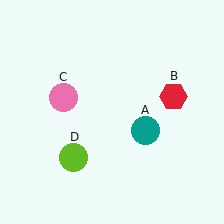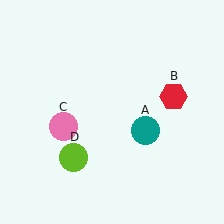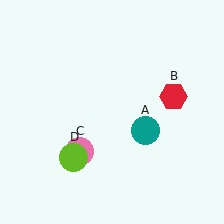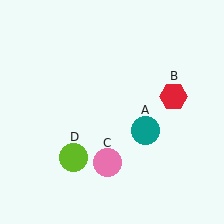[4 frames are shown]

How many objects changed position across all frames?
1 object changed position: pink circle (object C).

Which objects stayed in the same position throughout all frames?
Teal circle (object A) and red hexagon (object B) and lime circle (object D) remained stationary.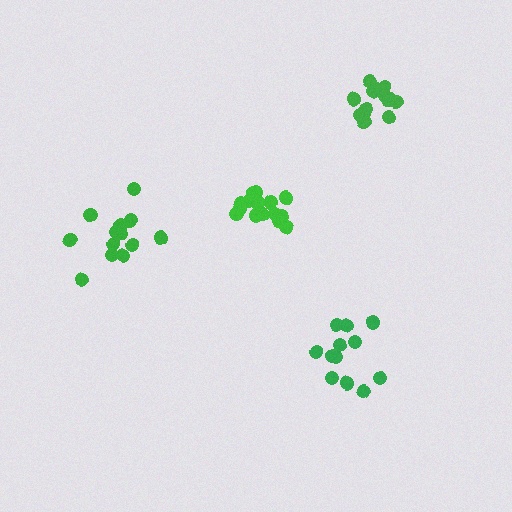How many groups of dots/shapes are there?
There are 4 groups.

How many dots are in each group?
Group 1: 13 dots, Group 2: 12 dots, Group 3: 15 dots, Group 4: 14 dots (54 total).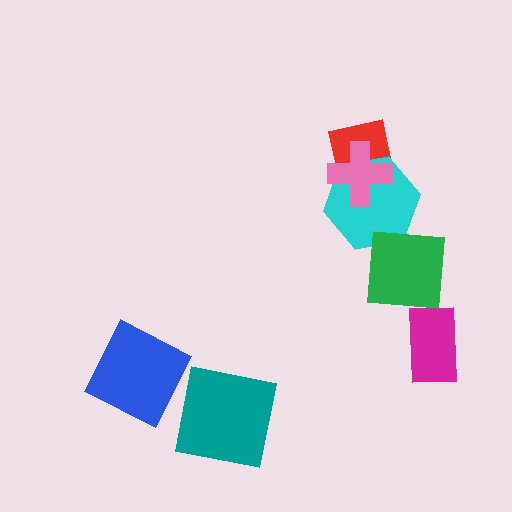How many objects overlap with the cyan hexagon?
3 objects overlap with the cyan hexagon.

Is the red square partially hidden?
Yes, it is partially covered by another shape.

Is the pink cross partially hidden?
No, no other shape covers it.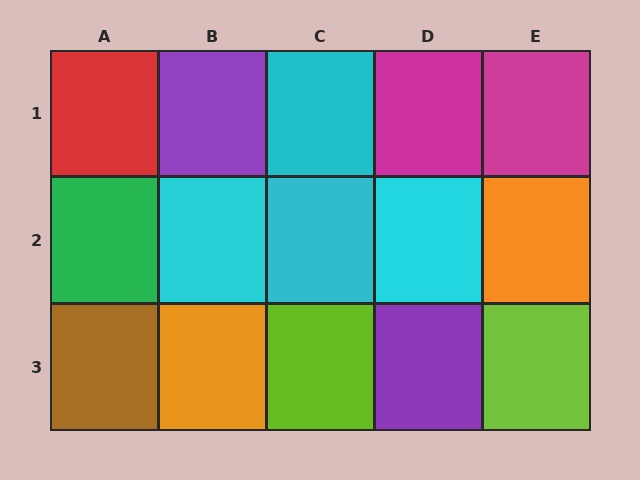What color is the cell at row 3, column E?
Lime.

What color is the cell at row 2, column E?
Orange.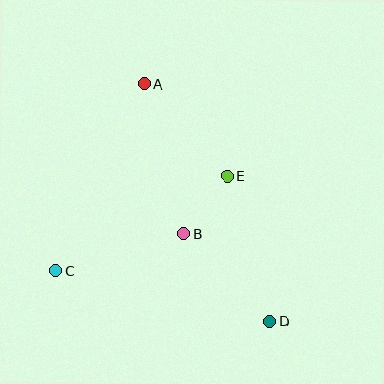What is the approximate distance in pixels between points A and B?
The distance between A and B is approximately 155 pixels.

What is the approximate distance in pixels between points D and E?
The distance between D and E is approximately 152 pixels.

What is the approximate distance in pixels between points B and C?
The distance between B and C is approximately 134 pixels.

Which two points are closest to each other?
Points B and E are closest to each other.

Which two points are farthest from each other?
Points A and D are farthest from each other.